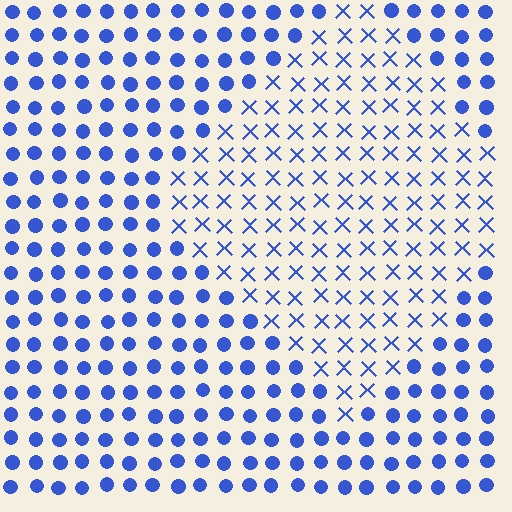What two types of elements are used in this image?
The image uses X marks inside the diamond region and circles outside it.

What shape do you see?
I see a diamond.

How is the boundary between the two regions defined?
The boundary is defined by a change in element shape: X marks inside vs. circles outside. All elements share the same color and spacing.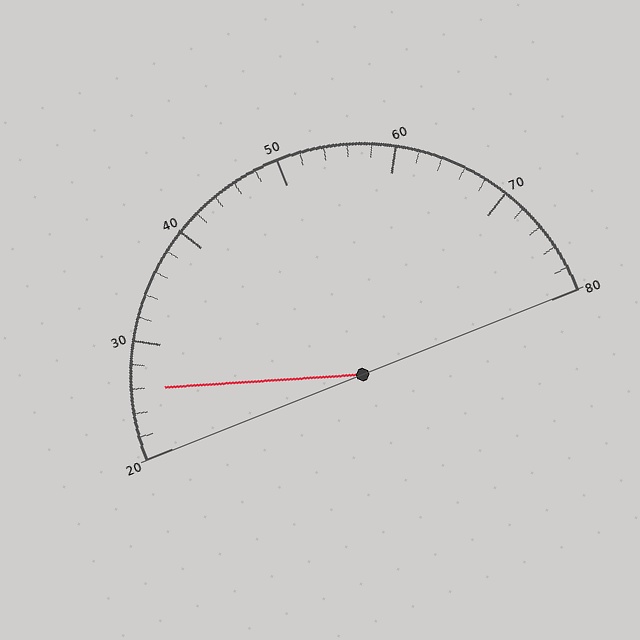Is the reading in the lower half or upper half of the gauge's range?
The reading is in the lower half of the range (20 to 80).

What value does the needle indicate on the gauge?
The needle indicates approximately 26.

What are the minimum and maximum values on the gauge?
The gauge ranges from 20 to 80.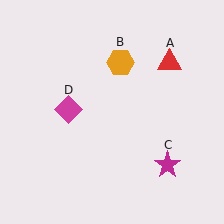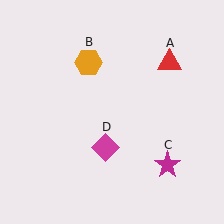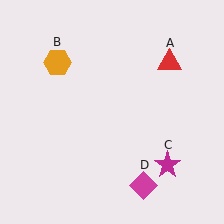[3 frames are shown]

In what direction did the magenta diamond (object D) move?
The magenta diamond (object D) moved down and to the right.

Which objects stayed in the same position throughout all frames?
Red triangle (object A) and magenta star (object C) remained stationary.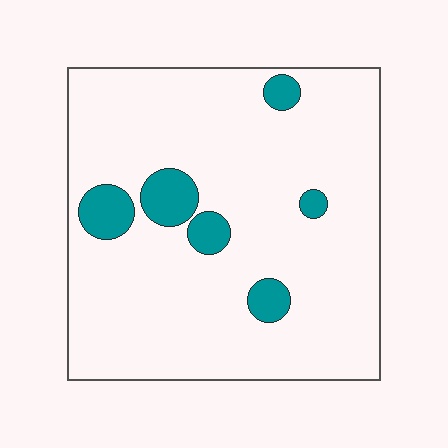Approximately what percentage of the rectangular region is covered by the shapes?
Approximately 10%.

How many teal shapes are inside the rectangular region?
6.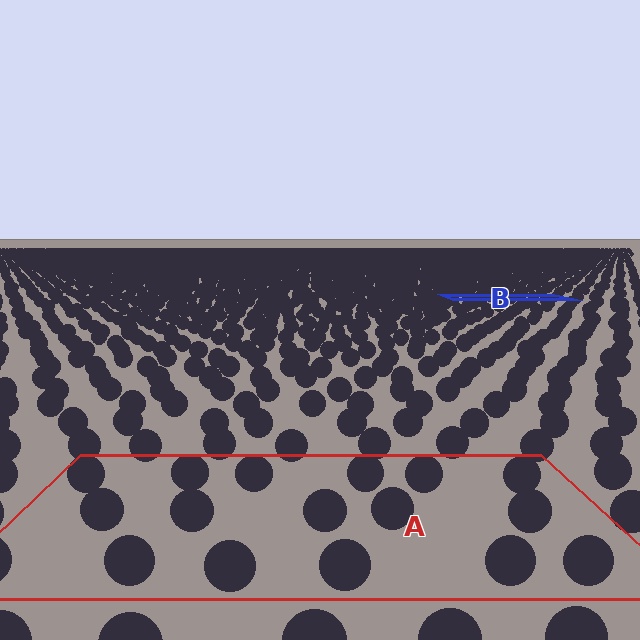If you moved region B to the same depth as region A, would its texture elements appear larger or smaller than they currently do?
They would appear larger. At a closer depth, the same texture elements are projected at a bigger on-screen size.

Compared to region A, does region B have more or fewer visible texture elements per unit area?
Region B has more texture elements per unit area — they are packed more densely because it is farther away.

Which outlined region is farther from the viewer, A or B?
Region B is farther from the viewer — the texture elements inside it appear smaller and more densely packed.